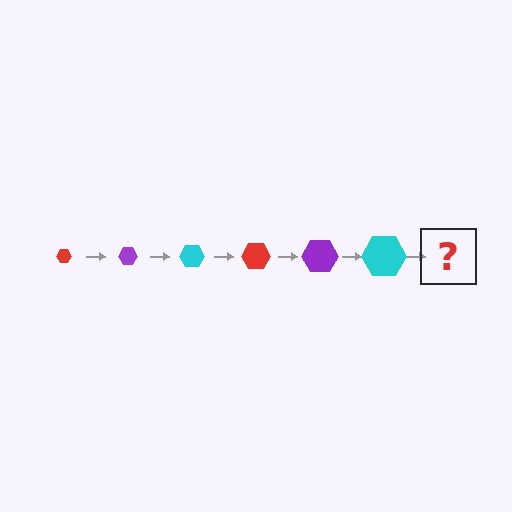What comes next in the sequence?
The next element should be a red hexagon, larger than the previous one.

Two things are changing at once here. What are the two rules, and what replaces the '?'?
The two rules are that the hexagon grows larger each step and the color cycles through red, purple, and cyan. The '?' should be a red hexagon, larger than the previous one.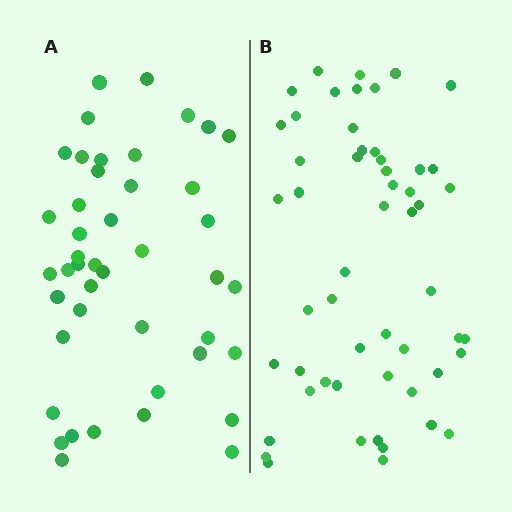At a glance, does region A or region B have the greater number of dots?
Region B (the right region) has more dots.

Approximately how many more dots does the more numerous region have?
Region B has roughly 10 or so more dots than region A.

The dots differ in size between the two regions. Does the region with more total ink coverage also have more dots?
No. Region A has more total ink coverage because its dots are larger, but region B actually contains more individual dots. Total area can be misleading — the number of items is what matters here.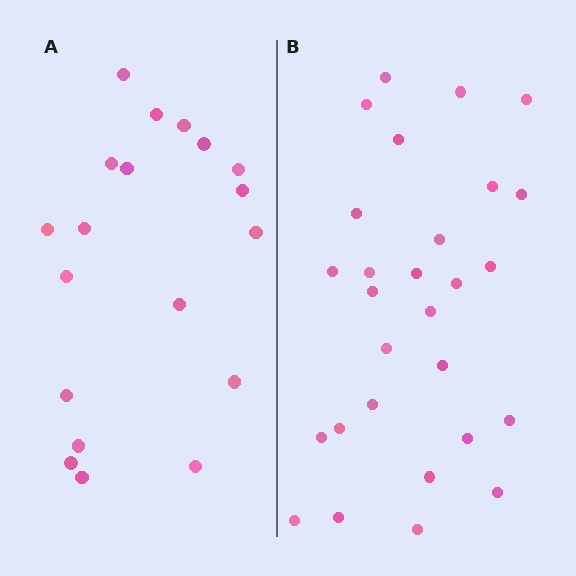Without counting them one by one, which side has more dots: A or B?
Region B (the right region) has more dots.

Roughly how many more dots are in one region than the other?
Region B has roughly 8 or so more dots than region A.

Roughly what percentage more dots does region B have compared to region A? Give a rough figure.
About 45% more.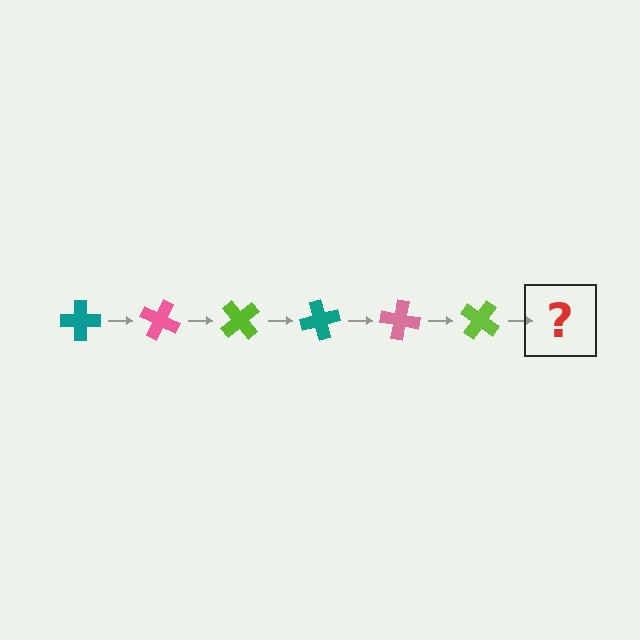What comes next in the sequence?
The next element should be a teal cross, rotated 150 degrees from the start.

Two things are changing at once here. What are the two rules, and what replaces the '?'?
The two rules are that it rotates 25 degrees each step and the color cycles through teal, pink, and lime. The '?' should be a teal cross, rotated 150 degrees from the start.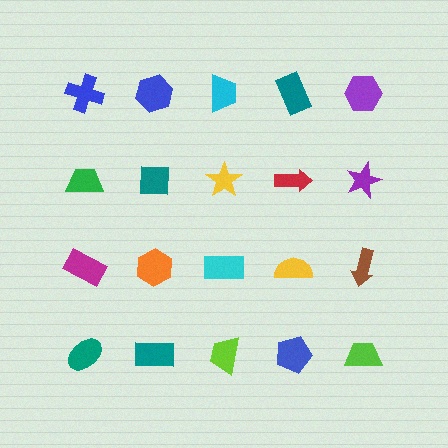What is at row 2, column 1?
A green trapezoid.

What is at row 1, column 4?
A teal rectangle.